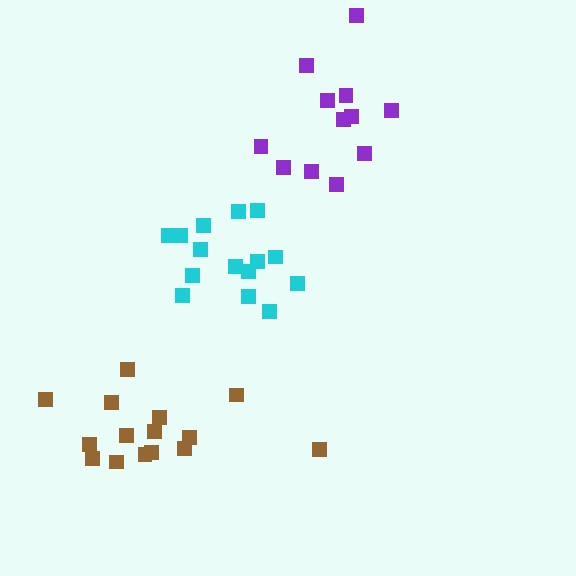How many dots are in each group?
Group 1: 12 dots, Group 2: 15 dots, Group 3: 15 dots (42 total).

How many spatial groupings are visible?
There are 3 spatial groupings.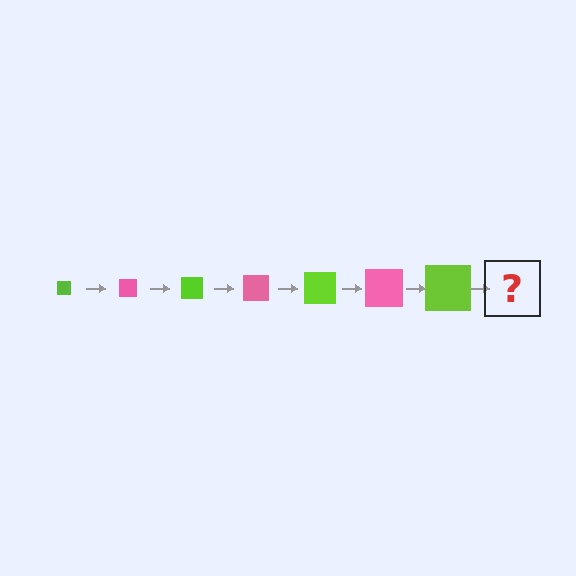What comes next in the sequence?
The next element should be a pink square, larger than the previous one.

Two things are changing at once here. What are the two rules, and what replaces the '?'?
The two rules are that the square grows larger each step and the color cycles through lime and pink. The '?' should be a pink square, larger than the previous one.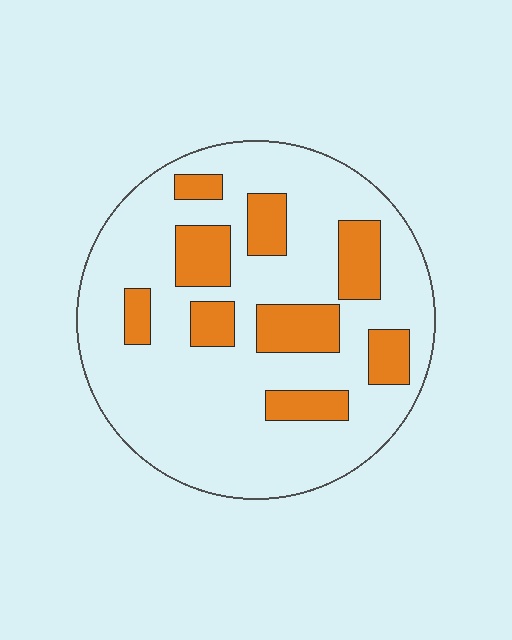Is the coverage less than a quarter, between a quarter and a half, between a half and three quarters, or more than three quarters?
Less than a quarter.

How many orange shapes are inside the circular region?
9.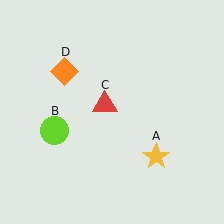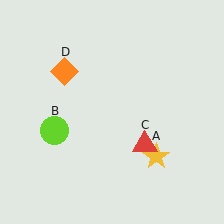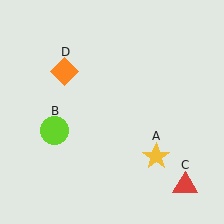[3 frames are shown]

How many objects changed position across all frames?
1 object changed position: red triangle (object C).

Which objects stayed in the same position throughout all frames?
Yellow star (object A) and lime circle (object B) and orange diamond (object D) remained stationary.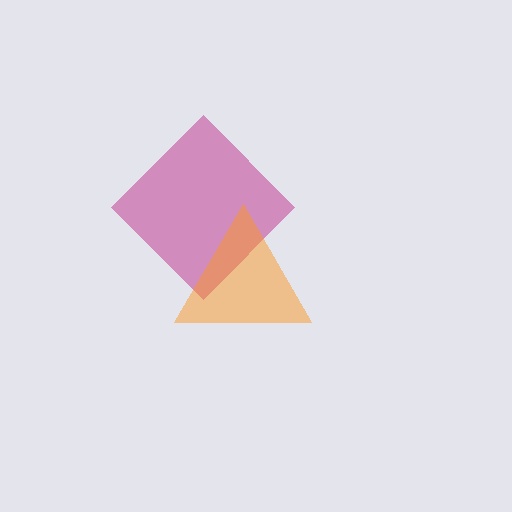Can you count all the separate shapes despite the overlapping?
Yes, there are 2 separate shapes.